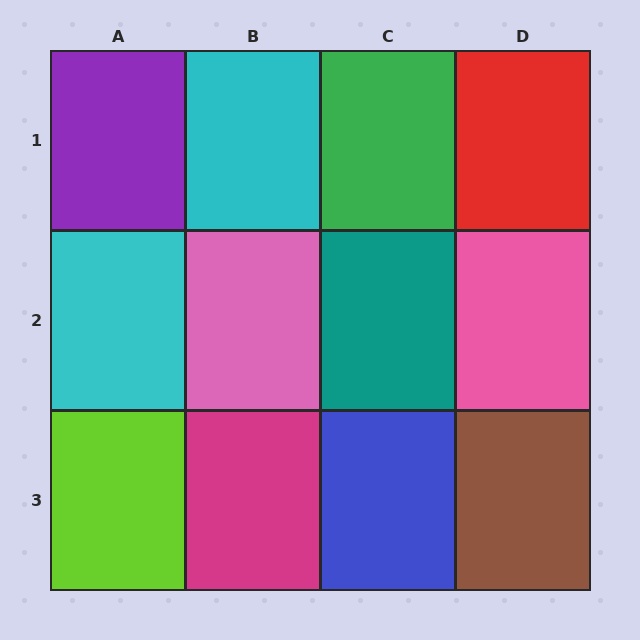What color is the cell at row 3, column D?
Brown.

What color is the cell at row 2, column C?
Teal.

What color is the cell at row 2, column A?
Cyan.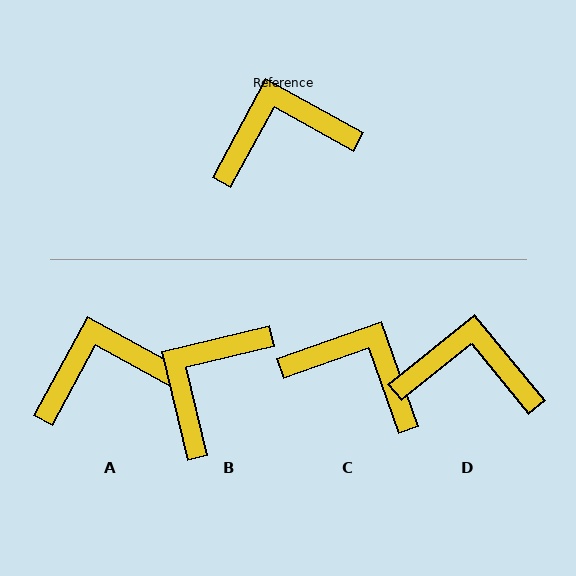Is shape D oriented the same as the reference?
No, it is off by about 22 degrees.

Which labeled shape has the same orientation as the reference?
A.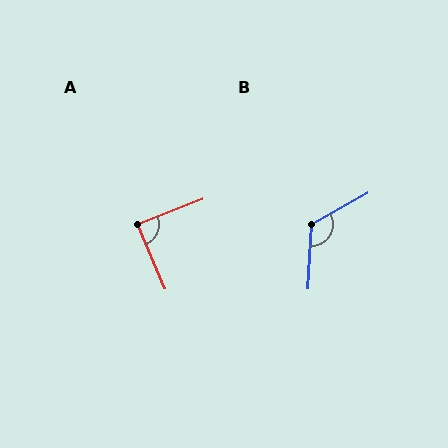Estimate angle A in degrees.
Approximately 88 degrees.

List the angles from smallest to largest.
A (88°), B (122°).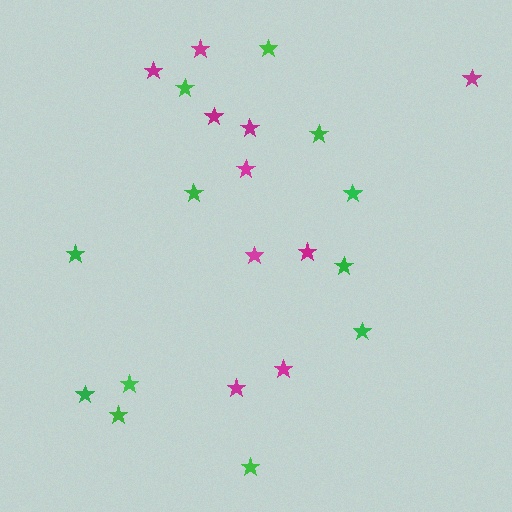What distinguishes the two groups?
There are 2 groups: one group of magenta stars (10) and one group of green stars (12).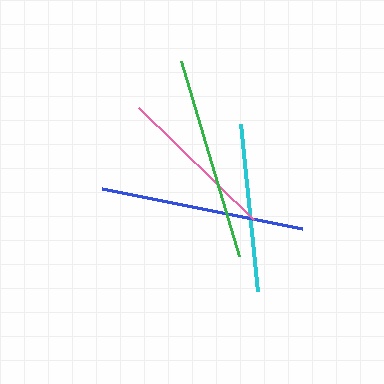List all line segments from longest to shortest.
From longest to shortest: blue, green, cyan, pink.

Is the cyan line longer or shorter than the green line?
The green line is longer than the cyan line.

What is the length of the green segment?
The green segment is approximately 203 pixels long.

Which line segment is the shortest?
The pink line is the shortest at approximately 160 pixels.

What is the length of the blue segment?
The blue segment is approximately 204 pixels long.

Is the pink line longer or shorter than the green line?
The green line is longer than the pink line.